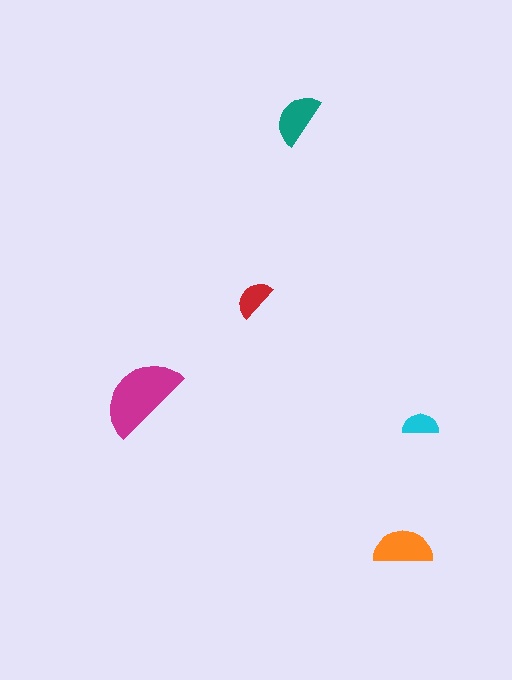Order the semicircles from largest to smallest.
the magenta one, the orange one, the teal one, the red one, the cyan one.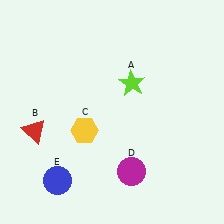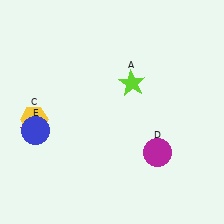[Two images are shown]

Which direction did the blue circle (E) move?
The blue circle (E) moved up.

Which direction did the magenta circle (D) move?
The magenta circle (D) moved right.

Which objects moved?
The objects that moved are: the yellow hexagon (C), the magenta circle (D), the blue circle (E).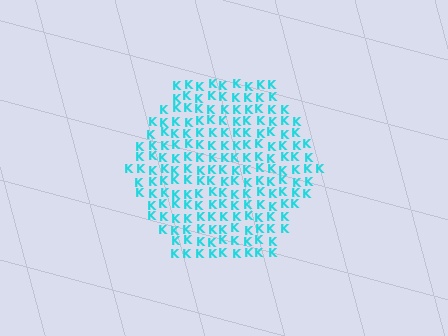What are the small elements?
The small elements are letter K's.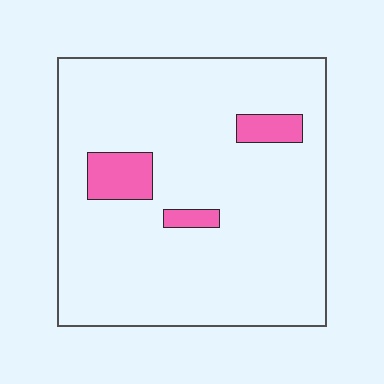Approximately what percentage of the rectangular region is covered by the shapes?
Approximately 10%.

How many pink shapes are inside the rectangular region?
3.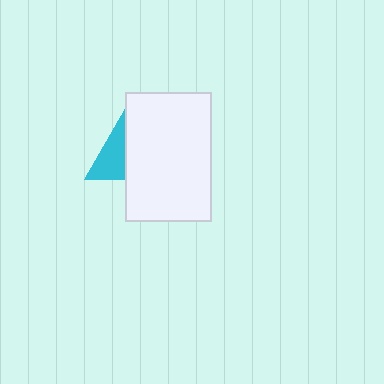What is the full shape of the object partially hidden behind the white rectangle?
The partially hidden object is a cyan triangle.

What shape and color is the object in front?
The object in front is a white rectangle.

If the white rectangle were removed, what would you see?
You would see the complete cyan triangle.